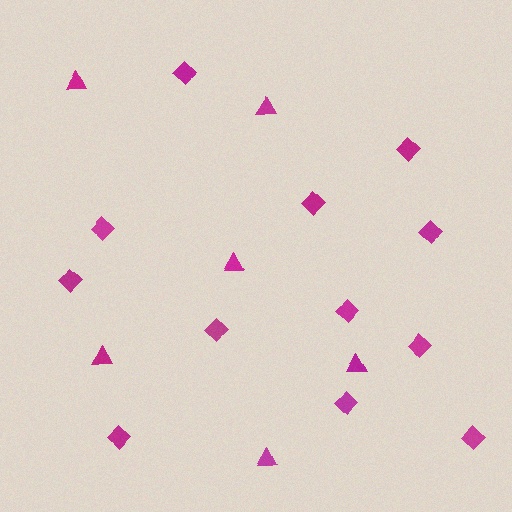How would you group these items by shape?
There are 2 groups: one group of triangles (6) and one group of diamonds (12).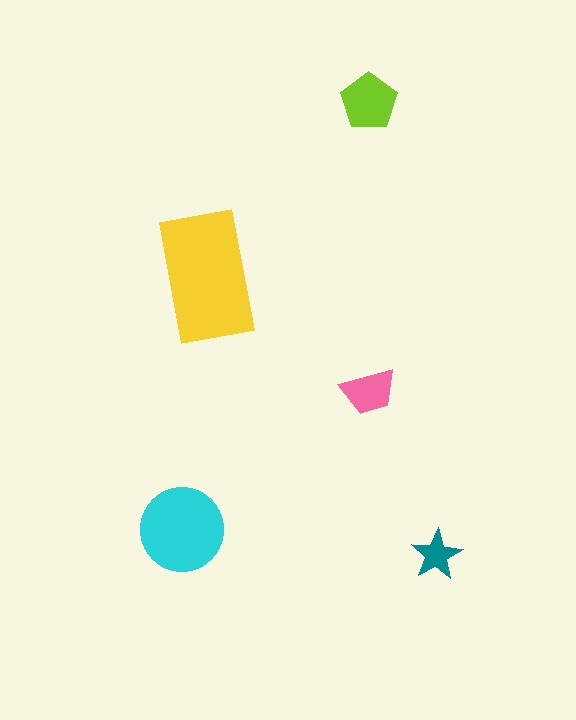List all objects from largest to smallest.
The yellow rectangle, the cyan circle, the lime pentagon, the pink trapezoid, the teal star.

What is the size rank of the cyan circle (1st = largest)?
2nd.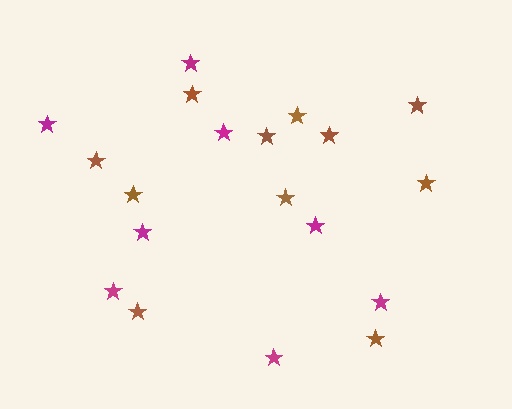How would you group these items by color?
There are 2 groups: one group of magenta stars (8) and one group of brown stars (11).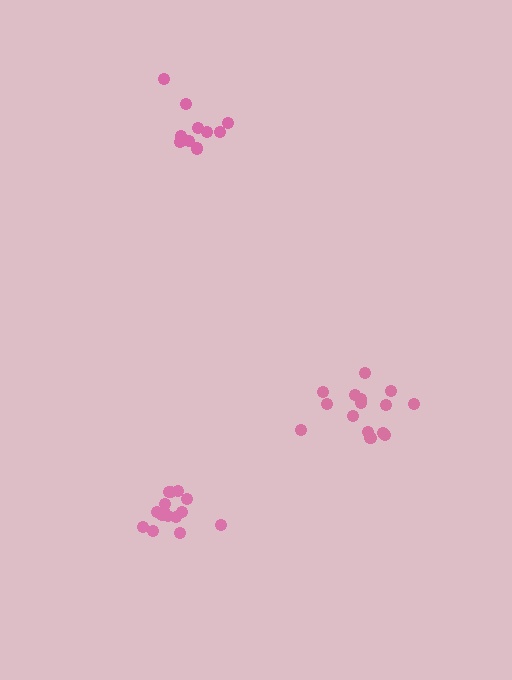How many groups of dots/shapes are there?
There are 3 groups.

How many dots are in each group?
Group 1: 15 dots, Group 2: 15 dots, Group 3: 11 dots (41 total).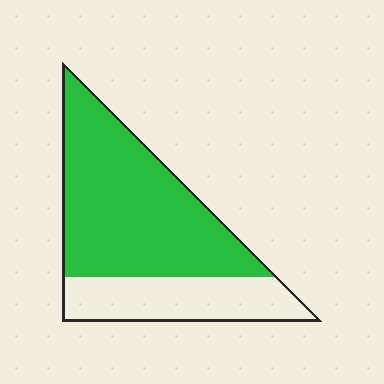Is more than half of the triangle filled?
Yes.